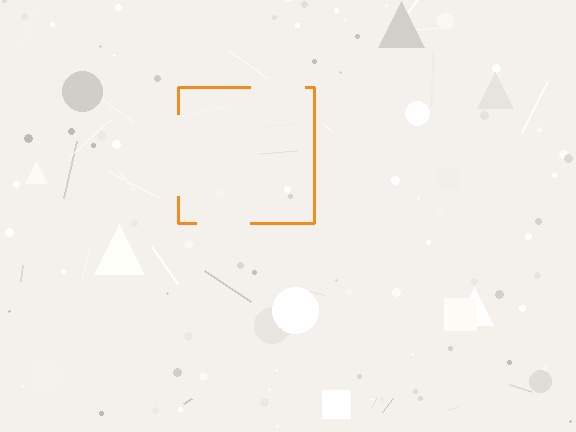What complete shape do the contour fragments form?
The contour fragments form a square.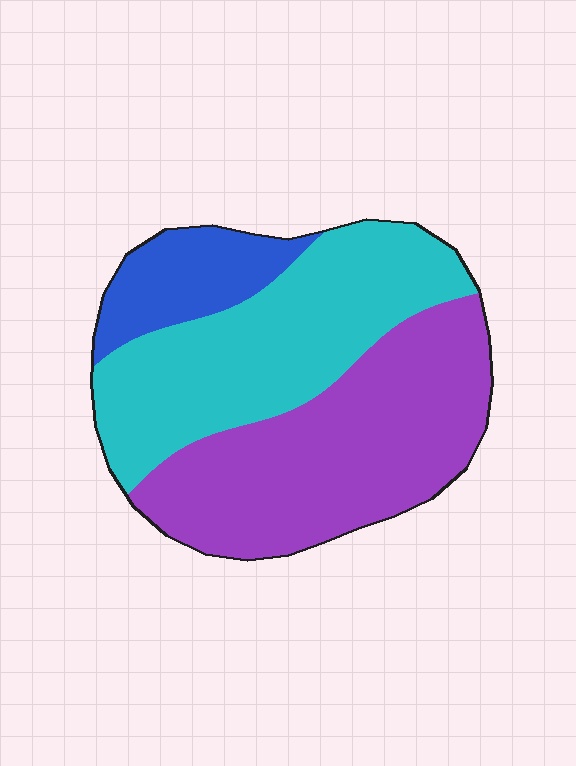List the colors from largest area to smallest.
From largest to smallest: purple, cyan, blue.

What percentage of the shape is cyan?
Cyan covers 41% of the shape.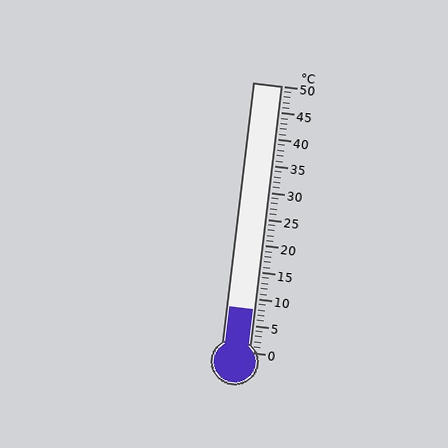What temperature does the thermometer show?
The thermometer shows approximately 8°C.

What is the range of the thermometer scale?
The thermometer scale ranges from 0°C to 50°C.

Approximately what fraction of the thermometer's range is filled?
The thermometer is filled to approximately 15% of its range.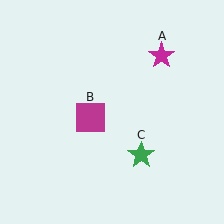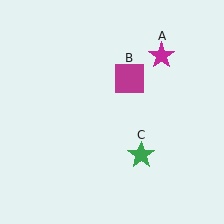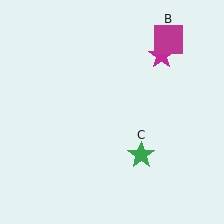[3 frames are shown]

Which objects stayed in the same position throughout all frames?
Magenta star (object A) and green star (object C) remained stationary.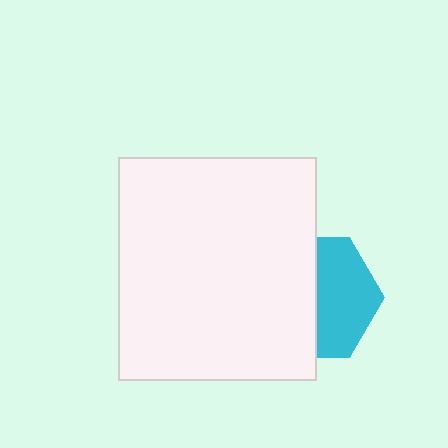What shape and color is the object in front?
The object in front is a white rectangle.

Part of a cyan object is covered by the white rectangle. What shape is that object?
It is a hexagon.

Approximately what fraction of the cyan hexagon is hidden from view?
Roughly 52% of the cyan hexagon is hidden behind the white rectangle.